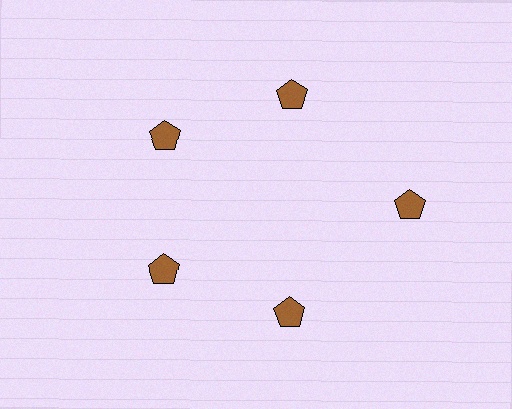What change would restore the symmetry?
The symmetry would be restored by moving it inward, back onto the ring so that all 5 pentagons sit at equal angles and equal distance from the center.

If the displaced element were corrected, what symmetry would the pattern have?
It would have 5-fold rotational symmetry — the pattern would map onto itself every 72 degrees.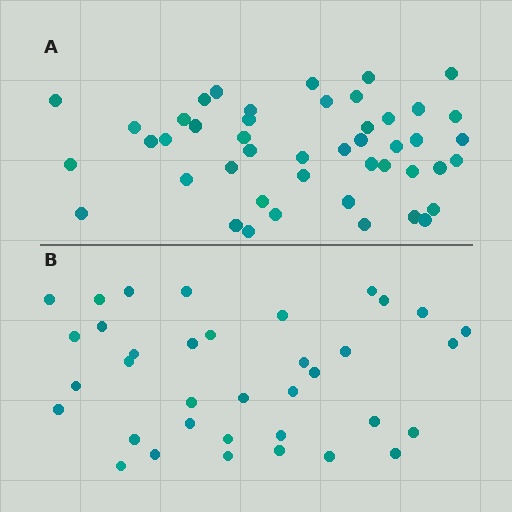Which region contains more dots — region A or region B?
Region A (the top region) has more dots.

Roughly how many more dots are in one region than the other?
Region A has roughly 10 or so more dots than region B.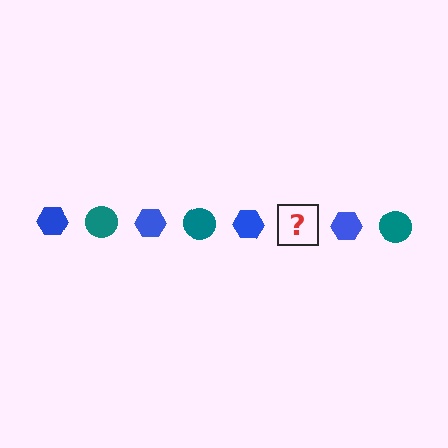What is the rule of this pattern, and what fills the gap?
The rule is that the pattern alternates between blue hexagon and teal circle. The gap should be filled with a teal circle.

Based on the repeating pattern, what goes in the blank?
The blank should be a teal circle.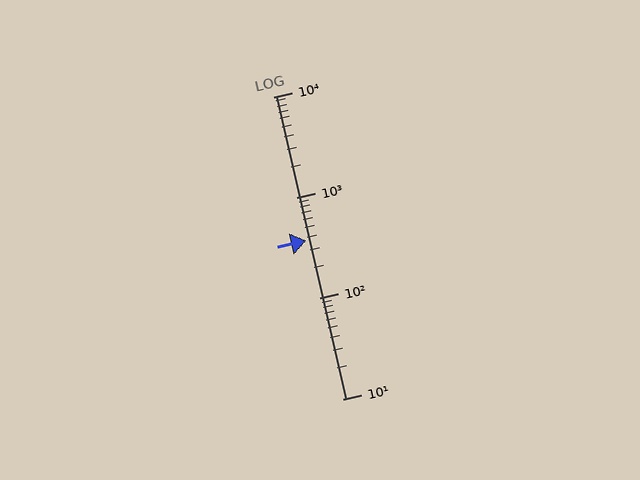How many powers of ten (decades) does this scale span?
The scale spans 3 decades, from 10 to 10000.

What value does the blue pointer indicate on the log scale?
The pointer indicates approximately 370.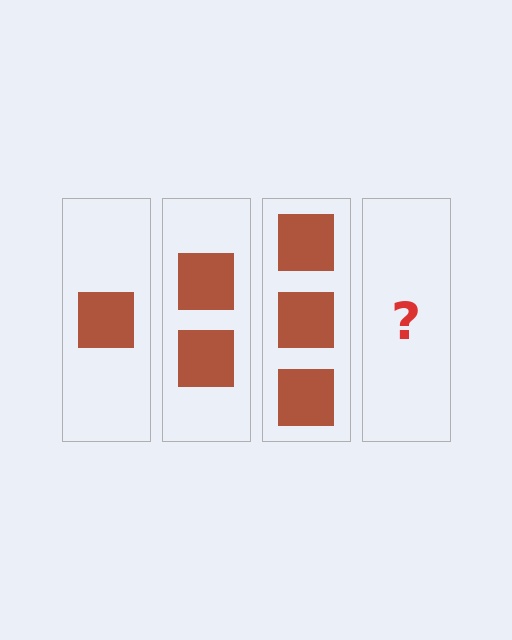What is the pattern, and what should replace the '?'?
The pattern is that each step adds one more square. The '?' should be 4 squares.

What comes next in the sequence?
The next element should be 4 squares.